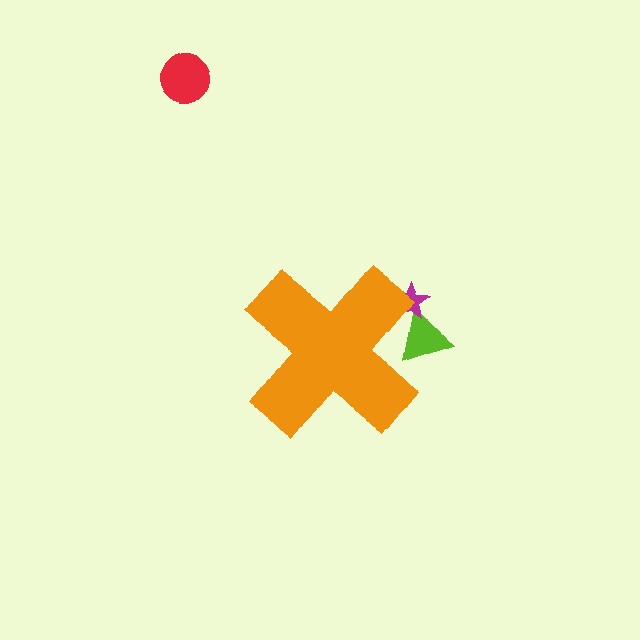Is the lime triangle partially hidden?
Yes, the lime triangle is partially hidden behind the orange cross.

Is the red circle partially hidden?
No, the red circle is fully visible.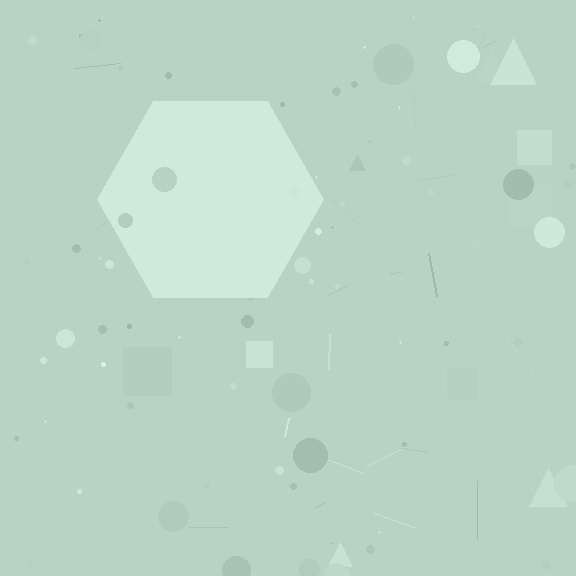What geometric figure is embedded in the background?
A hexagon is embedded in the background.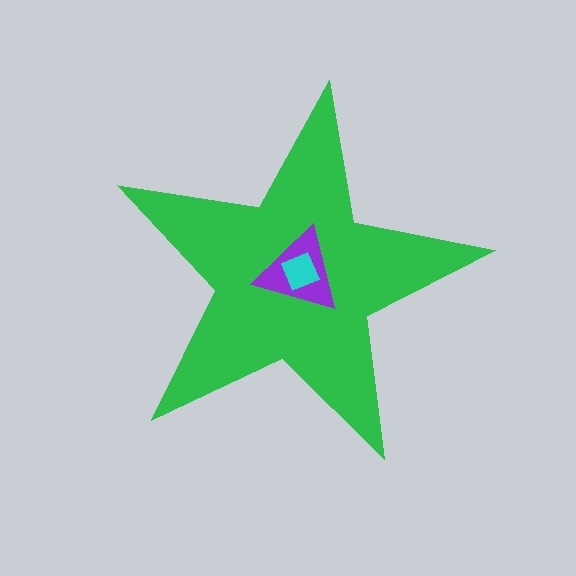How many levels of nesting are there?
3.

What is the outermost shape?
The green star.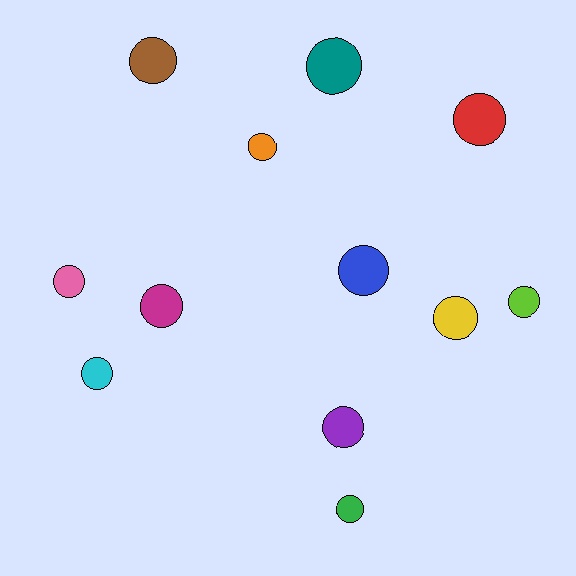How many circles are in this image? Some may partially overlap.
There are 12 circles.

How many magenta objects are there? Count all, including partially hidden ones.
There is 1 magenta object.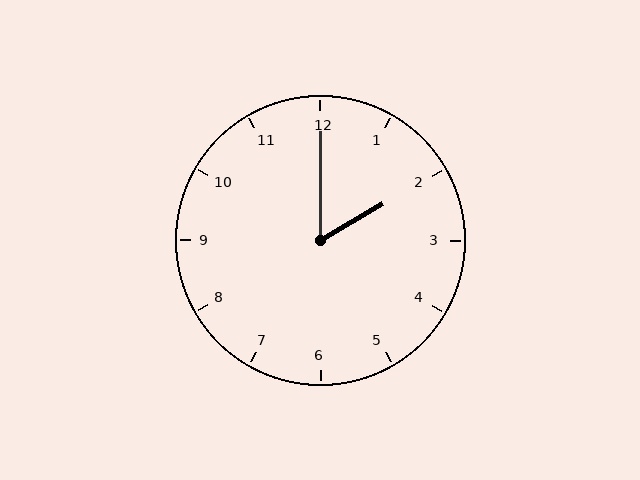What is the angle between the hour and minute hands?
Approximately 60 degrees.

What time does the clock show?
2:00.